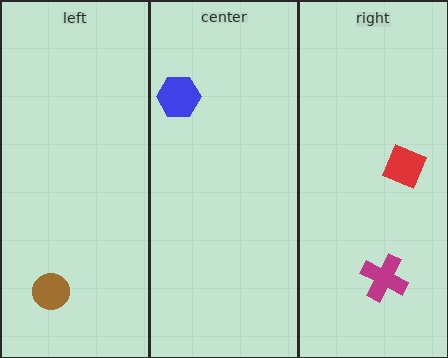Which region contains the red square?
The right region.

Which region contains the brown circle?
The left region.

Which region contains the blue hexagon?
The center region.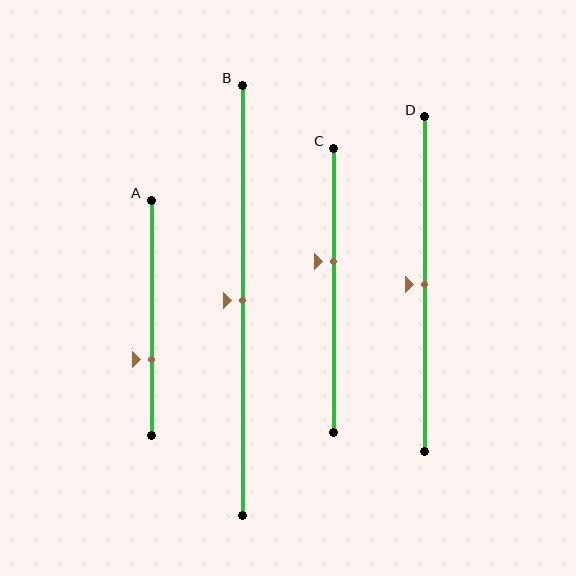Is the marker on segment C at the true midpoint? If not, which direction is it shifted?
No, the marker on segment C is shifted upward by about 10% of the segment length.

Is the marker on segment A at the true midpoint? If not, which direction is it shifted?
No, the marker on segment A is shifted downward by about 17% of the segment length.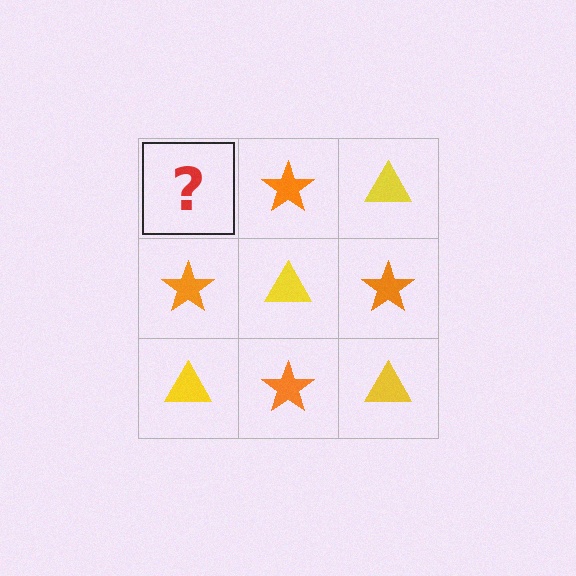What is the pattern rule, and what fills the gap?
The rule is that it alternates yellow triangle and orange star in a checkerboard pattern. The gap should be filled with a yellow triangle.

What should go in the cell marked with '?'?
The missing cell should contain a yellow triangle.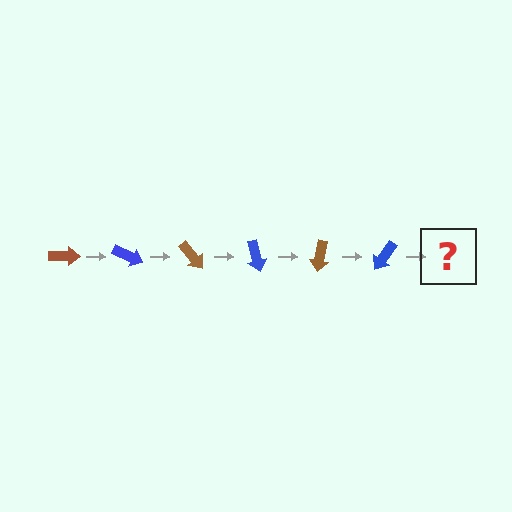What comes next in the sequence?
The next element should be a brown arrow, rotated 150 degrees from the start.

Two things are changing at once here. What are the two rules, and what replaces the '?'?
The two rules are that it rotates 25 degrees each step and the color cycles through brown and blue. The '?' should be a brown arrow, rotated 150 degrees from the start.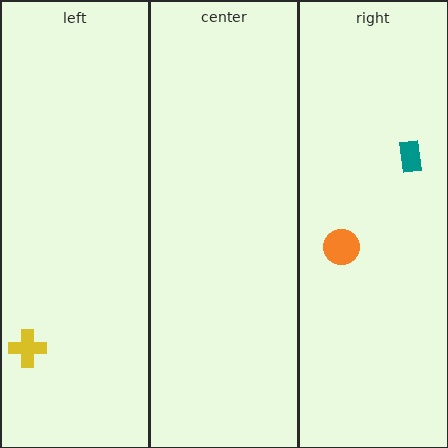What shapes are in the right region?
The orange circle, the teal rectangle.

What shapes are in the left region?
The yellow cross.